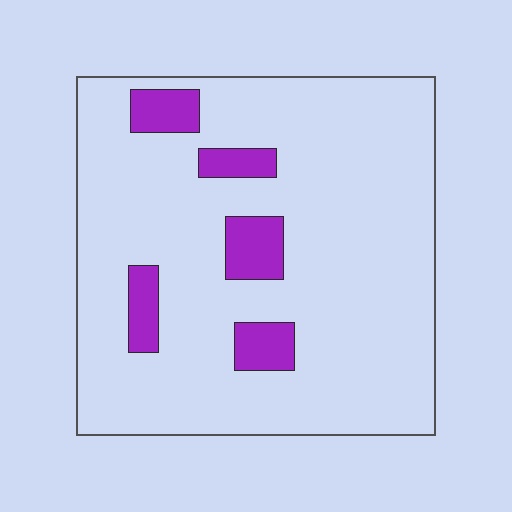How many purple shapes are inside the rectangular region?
5.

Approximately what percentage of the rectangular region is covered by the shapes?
Approximately 10%.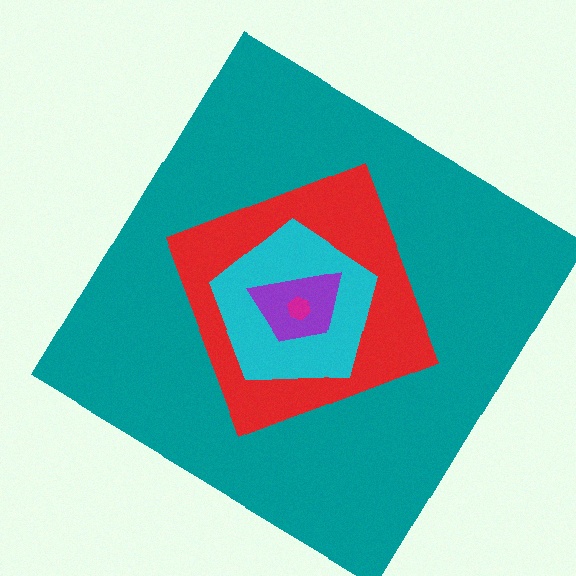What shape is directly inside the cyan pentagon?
The purple trapezoid.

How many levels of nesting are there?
5.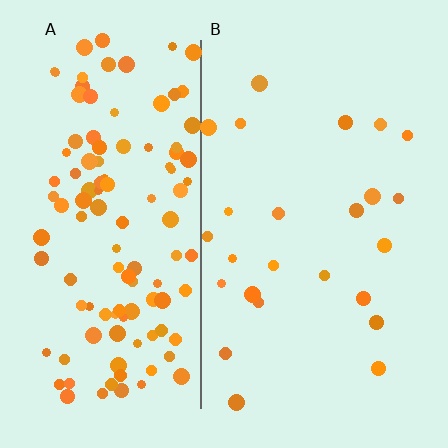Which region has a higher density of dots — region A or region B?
A (the left).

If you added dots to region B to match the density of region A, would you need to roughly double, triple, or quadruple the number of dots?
Approximately quadruple.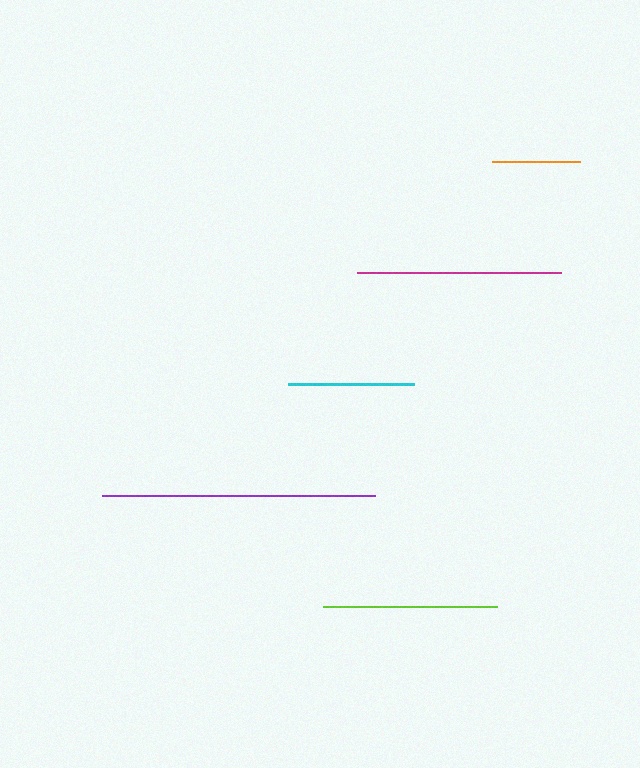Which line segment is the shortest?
The orange line is the shortest at approximately 88 pixels.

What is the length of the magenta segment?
The magenta segment is approximately 204 pixels long.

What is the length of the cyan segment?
The cyan segment is approximately 125 pixels long.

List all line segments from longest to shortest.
From longest to shortest: purple, magenta, lime, cyan, orange.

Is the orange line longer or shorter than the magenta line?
The magenta line is longer than the orange line.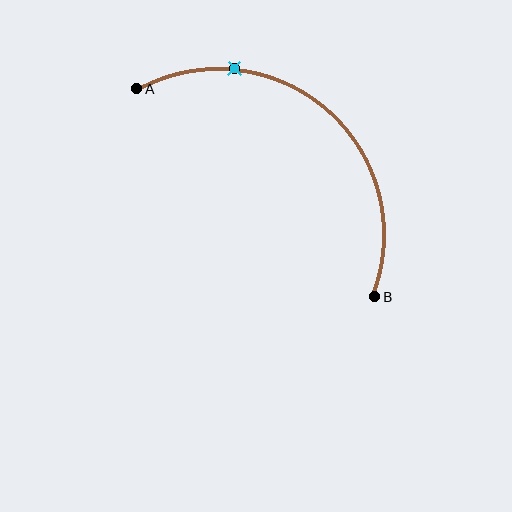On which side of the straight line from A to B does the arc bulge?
The arc bulges above and to the right of the straight line connecting A and B.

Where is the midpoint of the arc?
The arc midpoint is the point on the curve farthest from the straight line joining A and B. It sits above and to the right of that line.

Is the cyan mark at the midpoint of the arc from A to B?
No. The cyan mark lies on the arc but is closer to endpoint A. The arc midpoint would be at the point on the curve equidistant along the arc from both A and B.